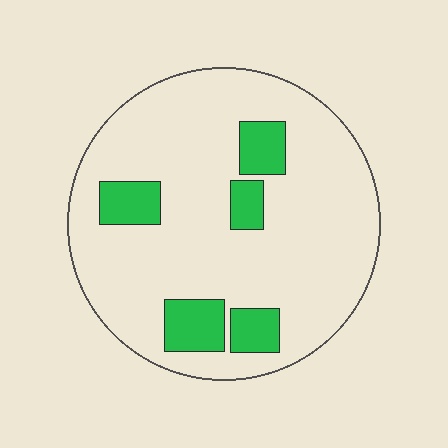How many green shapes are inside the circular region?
5.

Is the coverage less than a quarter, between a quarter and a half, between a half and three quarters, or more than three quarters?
Less than a quarter.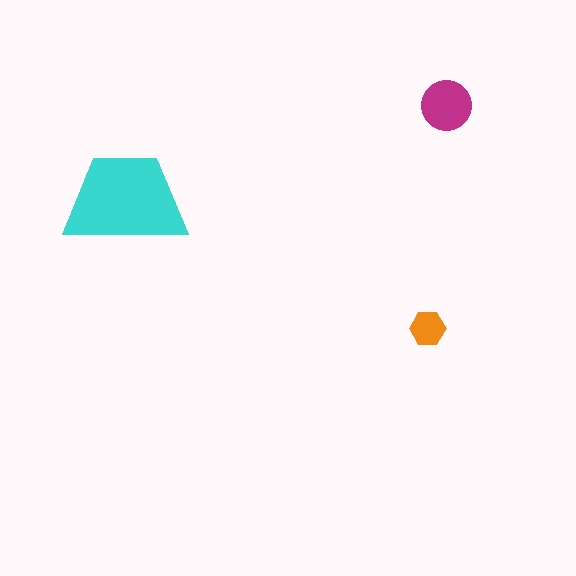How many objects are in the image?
There are 3 objects in the image.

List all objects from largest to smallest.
The cyan trapezoid, the magenta circle, the orange hexagon.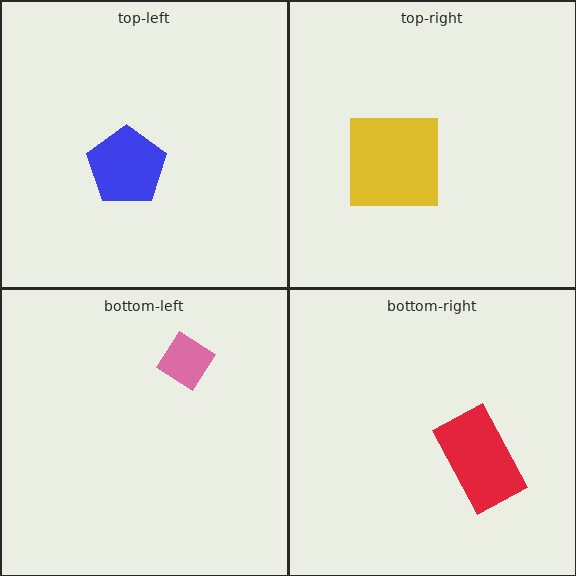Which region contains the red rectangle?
The bottom-right region.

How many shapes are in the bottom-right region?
1.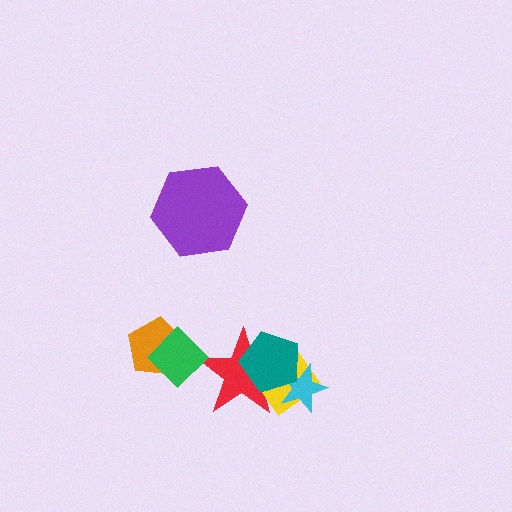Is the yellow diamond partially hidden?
Yes, it is partially covered by another shape.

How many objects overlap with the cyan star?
3 objects overlap with the cyan star.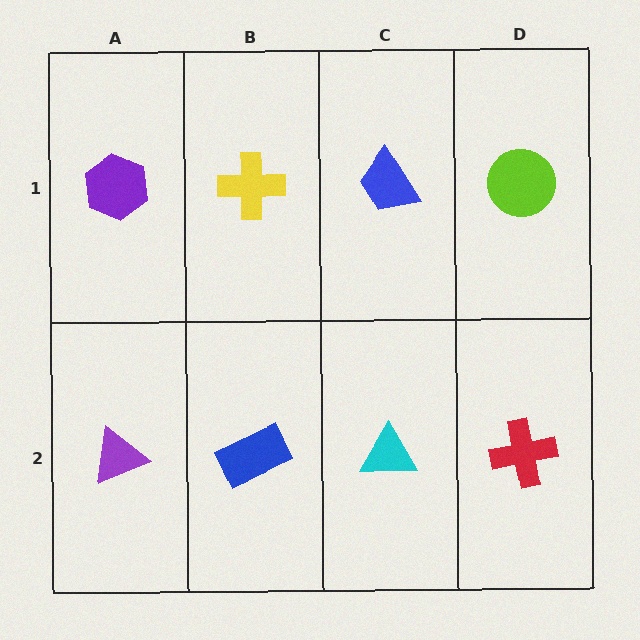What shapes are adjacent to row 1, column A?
A purple triangle (row 2, column A), a yellow cross (row 1, column B).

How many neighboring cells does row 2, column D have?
2.